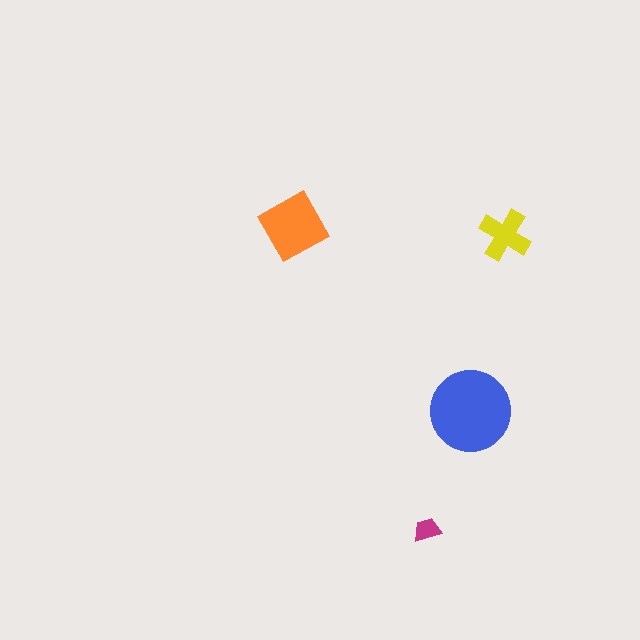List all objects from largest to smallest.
The blue circle, the orange diamond, the yellow cross, the magenta trapezoid.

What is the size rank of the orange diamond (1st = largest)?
2nd.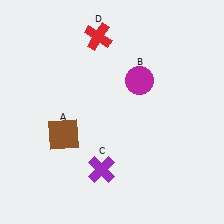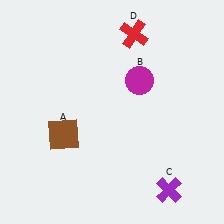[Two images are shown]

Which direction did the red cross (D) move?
The red cross (D) moved right.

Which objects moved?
The objects that moved are: the purple cross (C), the red cross (D).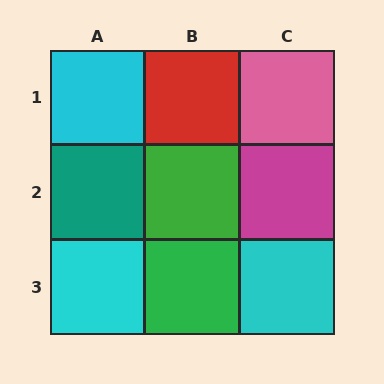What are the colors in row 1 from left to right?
Cyan, red, pink.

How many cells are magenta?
1 cell is magenta.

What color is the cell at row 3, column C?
Cyan.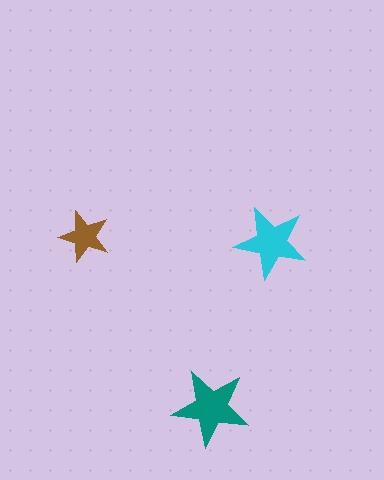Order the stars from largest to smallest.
the teal one, the cyan one, the brown one.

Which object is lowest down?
The teal star is bottommost.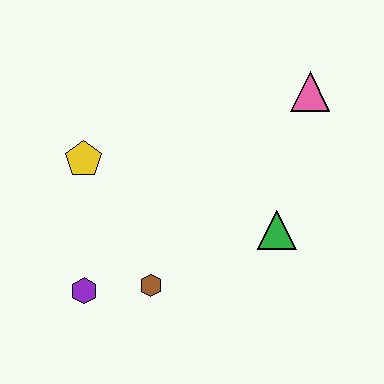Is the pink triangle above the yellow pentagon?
Yes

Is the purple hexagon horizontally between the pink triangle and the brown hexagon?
No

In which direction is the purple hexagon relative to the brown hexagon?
The purple hexagon is to the left of the brown hexagon.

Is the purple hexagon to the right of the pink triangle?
No